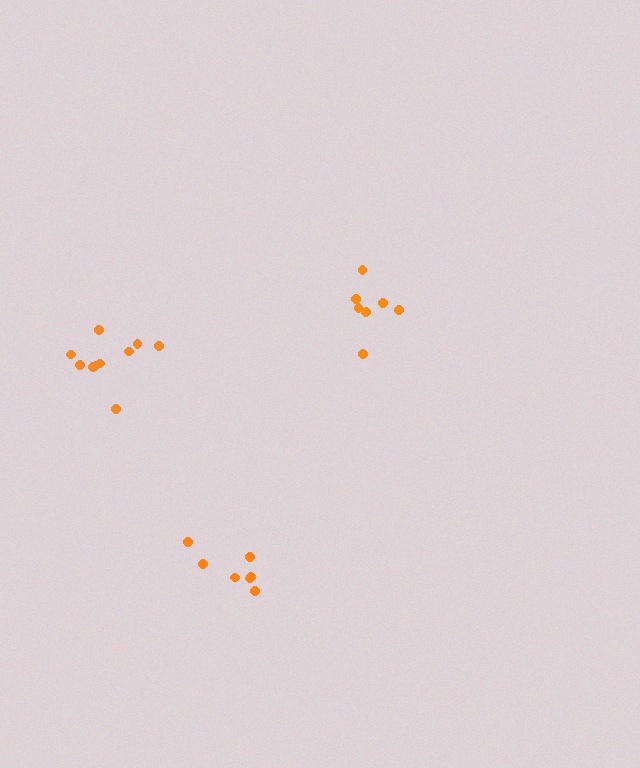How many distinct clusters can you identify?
There are 3 distinct clusters.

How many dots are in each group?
Group 1: 7 dots, Group 2: 7 dots, Group 3: 10 dots (24 total).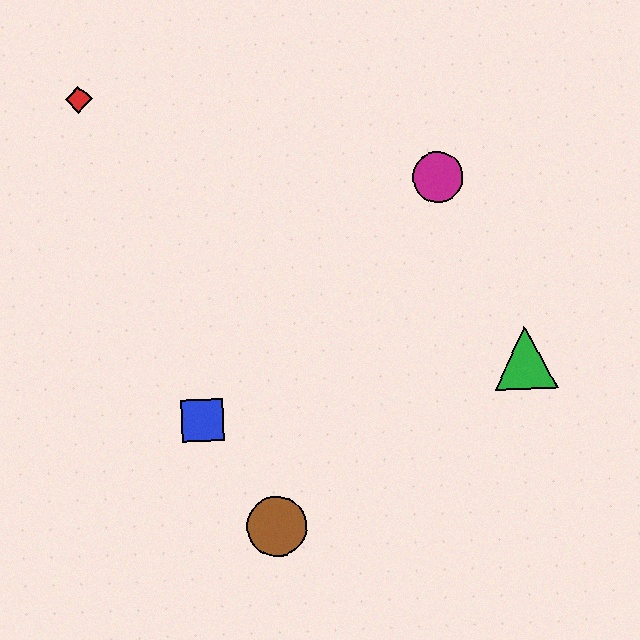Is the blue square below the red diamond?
Yes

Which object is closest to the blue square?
The brown circle is closest to the blue square.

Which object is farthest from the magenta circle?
The brown circle is farthest from the magenta circle.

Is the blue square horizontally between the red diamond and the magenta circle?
Yes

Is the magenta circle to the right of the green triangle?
No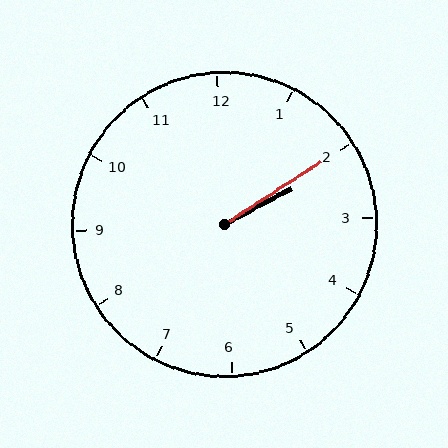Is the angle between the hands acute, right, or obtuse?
It is acute.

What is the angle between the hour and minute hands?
Approximately 5 degrees.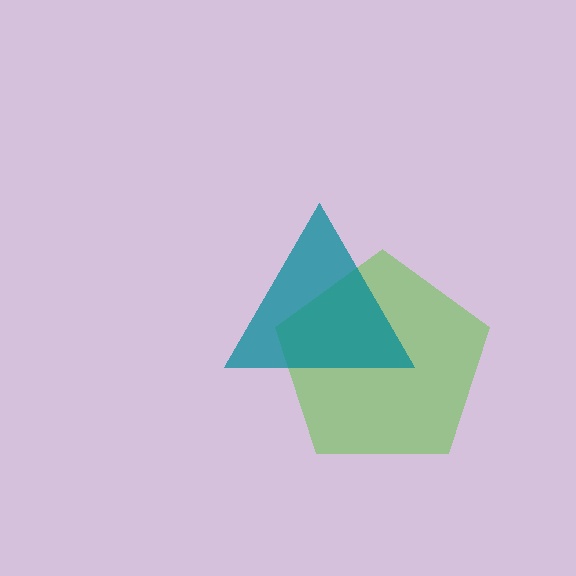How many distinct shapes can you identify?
There are 2 distinct shapes: a lime pentagon, a teal triangle.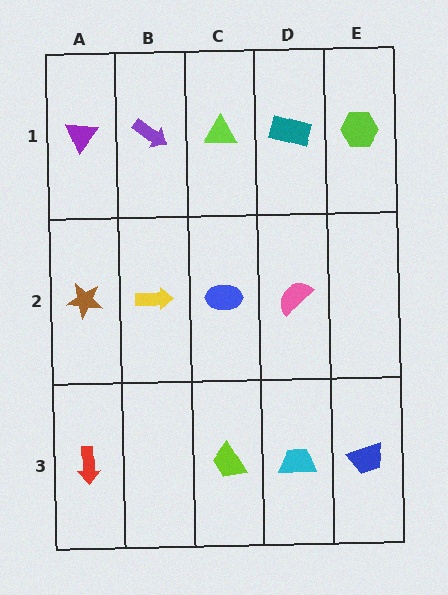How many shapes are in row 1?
5 shapes.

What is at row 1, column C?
A lime triangle.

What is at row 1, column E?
A lime hexagon.